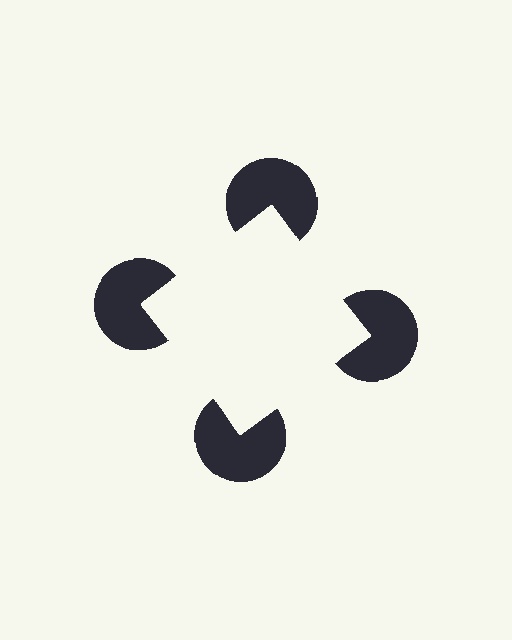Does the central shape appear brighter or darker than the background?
It typically appears slightly brighter than the background, even though no actual brightness change is drawn.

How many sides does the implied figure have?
4 sides.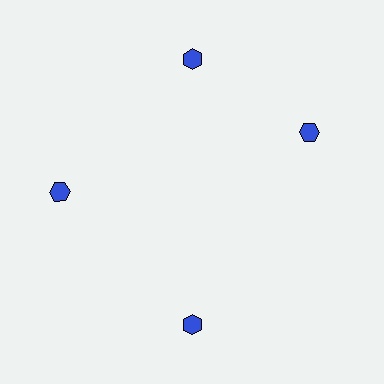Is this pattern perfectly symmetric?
No. The 4 blue hexagons are arranged in a ring, but one element near the 3 o'clock position is rotated out of alignment along the ring, breaking the 4-fold rotational symmetry.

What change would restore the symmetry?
The symmetry would be restored by rotating it back into even spacing with its neighbors so that all 4 hexagons sit at equal angles and equal distance from the center.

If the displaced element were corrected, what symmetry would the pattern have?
It would have 4-fold rotational symmetry — the pattern would map onto itself every 90 degrees.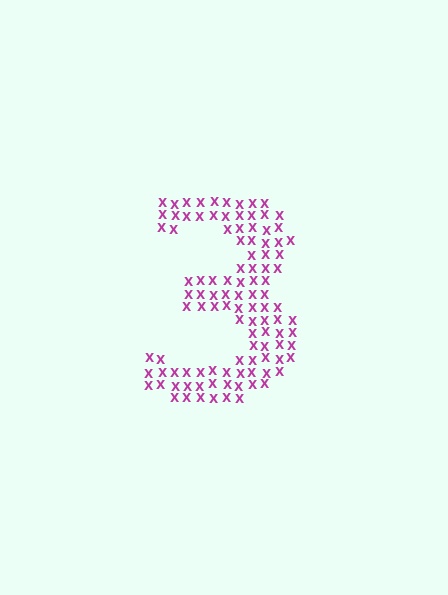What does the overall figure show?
The overall figure shows the digit 3.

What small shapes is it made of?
It is made of small letter X's.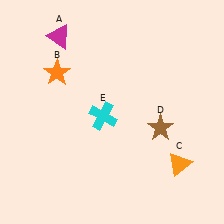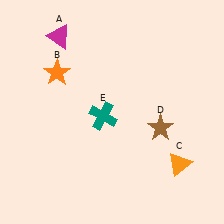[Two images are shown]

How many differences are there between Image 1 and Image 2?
There is 1 difference between the two images.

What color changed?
The cross (E) changed from cyan in Image 1 to teal in Image 2.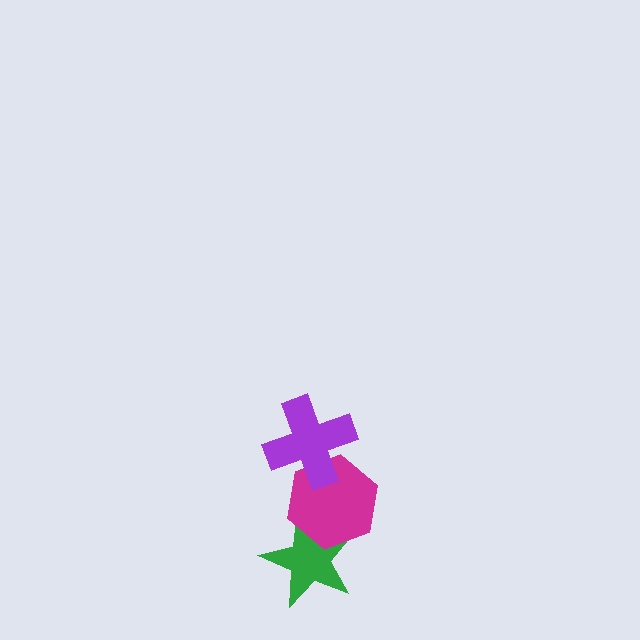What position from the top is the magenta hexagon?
The magenta hexagon is 2nd from the top.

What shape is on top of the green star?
The magenta hexagon is on top of the green star.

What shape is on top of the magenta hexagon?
The purple cross is on top of the magenta hexagon.